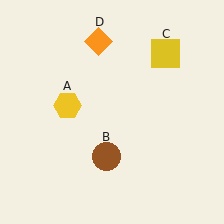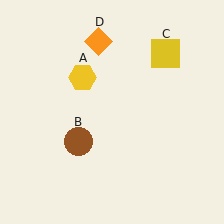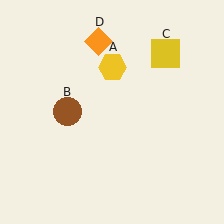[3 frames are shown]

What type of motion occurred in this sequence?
The yellow hexagon (object A), brown circle (object B) rotated clockwise around the center of the scene.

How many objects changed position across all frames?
2 objects changed position: yellow hexagon (object A), brown circle (object B).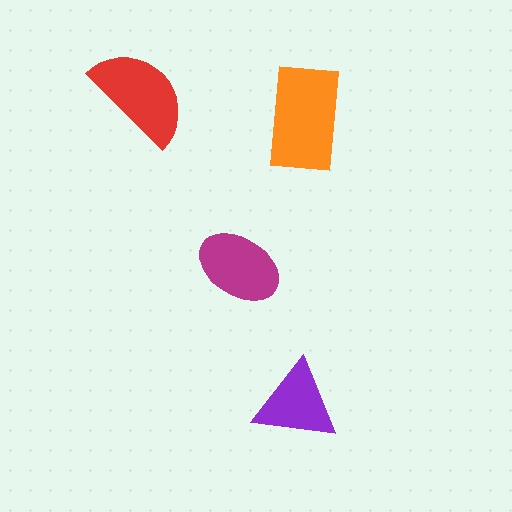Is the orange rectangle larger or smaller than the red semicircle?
Larger.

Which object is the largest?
The orange rectangle.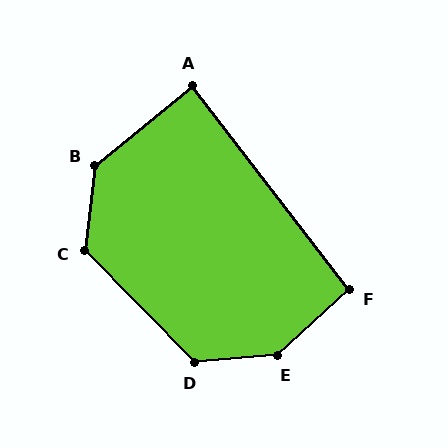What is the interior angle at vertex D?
Approximately 129 degrees (obtuse).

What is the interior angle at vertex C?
Approximately 129 degrees (obtuse).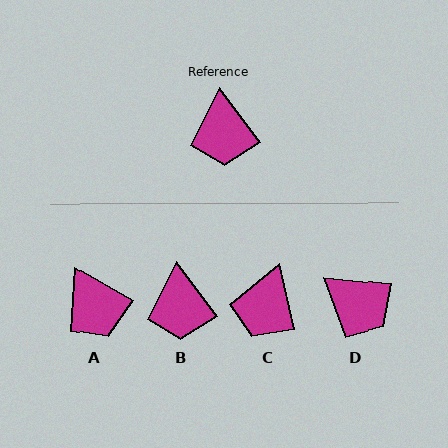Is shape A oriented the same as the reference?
No, it is off by about 22 degrees.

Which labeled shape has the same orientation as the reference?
B.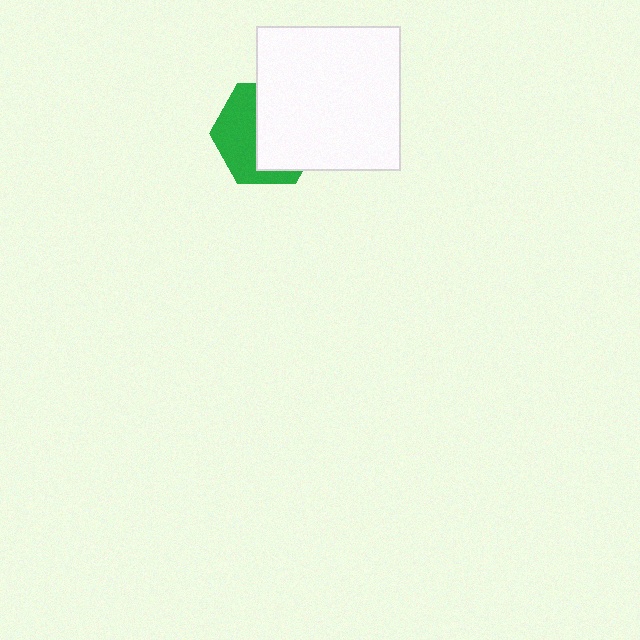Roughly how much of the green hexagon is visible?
A small part of it is visible (roughly 43%).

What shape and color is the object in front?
The object in front is a white square.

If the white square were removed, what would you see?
You would see the complete green hexagon.